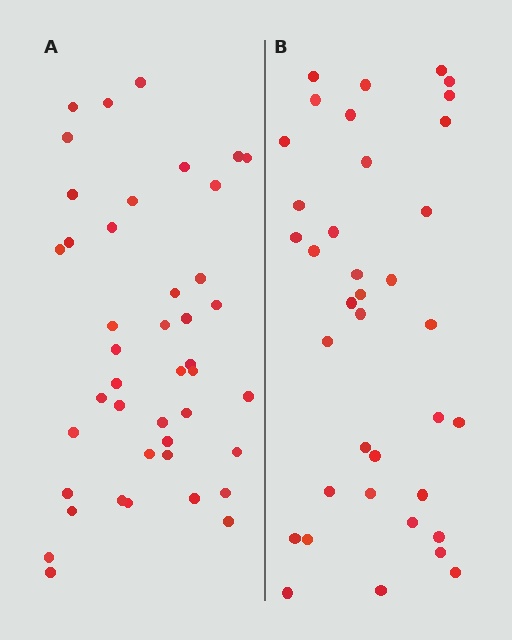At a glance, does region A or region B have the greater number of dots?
Region A (the left region) has more dots.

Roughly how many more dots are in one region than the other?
Region A has about 6 more dots than region B.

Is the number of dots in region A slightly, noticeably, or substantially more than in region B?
Region A has only slightly more — the two regions are fairly close. The ratio is roughly 1.2 to 1.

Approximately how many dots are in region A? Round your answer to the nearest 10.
About 40 dots. (The exact count is 43, which rounds to 40.)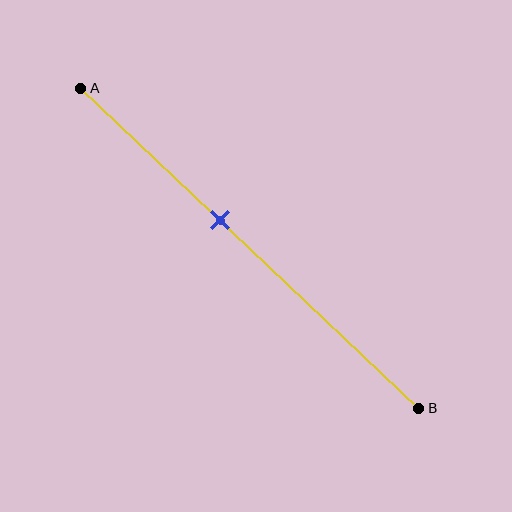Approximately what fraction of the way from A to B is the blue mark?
The blue mark is approximately 40% of the way from A to B.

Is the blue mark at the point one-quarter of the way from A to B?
No, the mark is at about 40% from A, not at the 25% one-quarter point.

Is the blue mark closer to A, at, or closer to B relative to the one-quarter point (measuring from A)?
The blue mark is closer to point B than the one-quarter point of segment AB.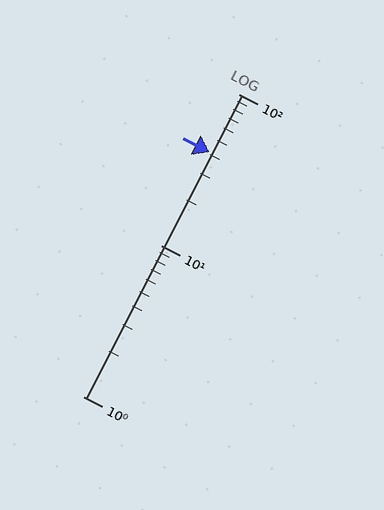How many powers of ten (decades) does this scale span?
The scale spans 2 decades, from 1 to 100.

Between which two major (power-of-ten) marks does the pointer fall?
The pointer is between 10 and 100.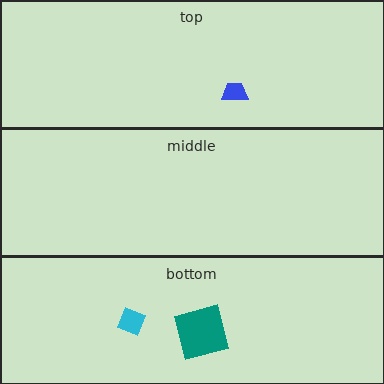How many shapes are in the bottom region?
2.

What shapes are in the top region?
The blue trapezoid.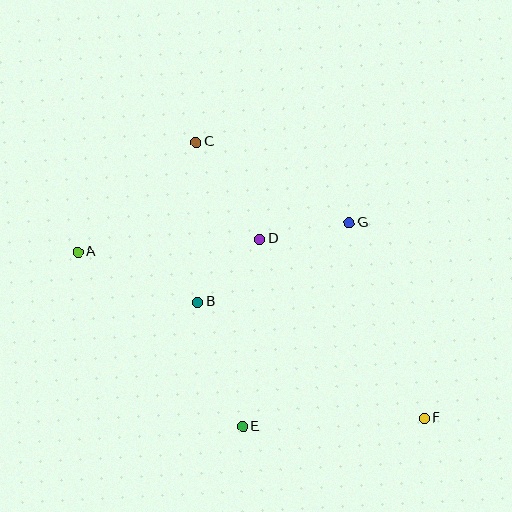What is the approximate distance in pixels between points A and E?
The distance between A and E is approximately 240 pixels.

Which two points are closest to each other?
Points B and D are closest to each other.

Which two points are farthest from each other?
Points A and F are farthest from each other.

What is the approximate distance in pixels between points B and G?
The distance between B and G is approximately 171 pixels.